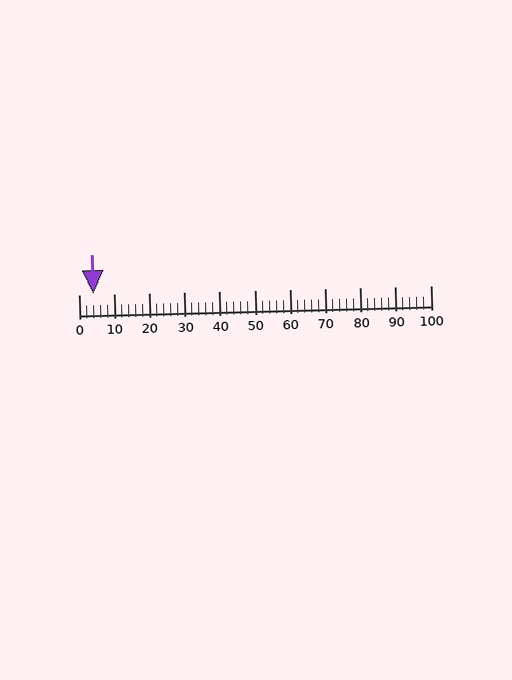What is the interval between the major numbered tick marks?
The major tick marks are spaced 10 units apart.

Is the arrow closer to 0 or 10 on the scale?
The arrow is closer to 0.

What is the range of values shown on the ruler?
The ruler shows values from 0 to 100.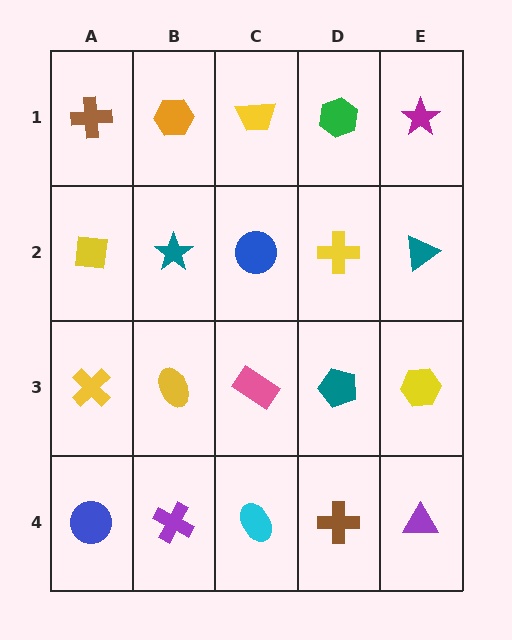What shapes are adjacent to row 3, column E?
A teal triangle (row 2, column E), a purple triangle (row 4, column E), a teal pentagon (row 3, column D).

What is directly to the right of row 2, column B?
A blue circle.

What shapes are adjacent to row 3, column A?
A yellow square (row 2, column A), a blue circle (row 4, column A), a yellow ellipse (row 3, column B).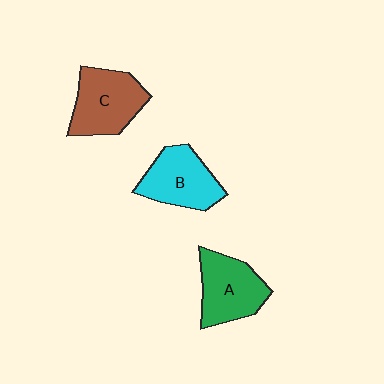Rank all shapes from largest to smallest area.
From largest to smallest: C (brown), A (green), B (cyan).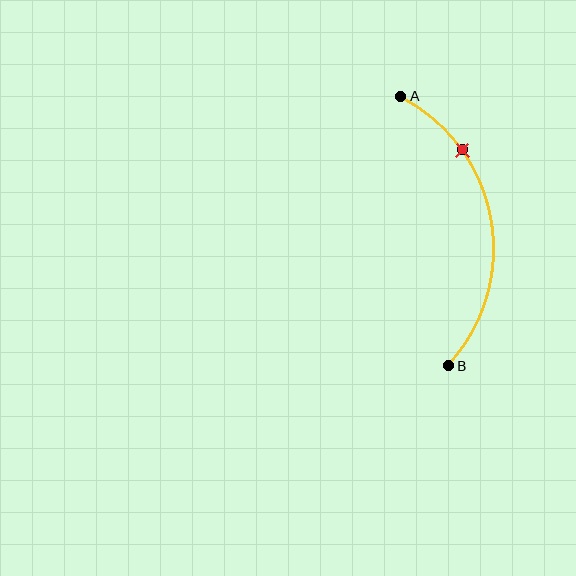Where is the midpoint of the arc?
The arc midpoint is the point on the curve farthest from the straight line joining A and B. It sits to the right of that line.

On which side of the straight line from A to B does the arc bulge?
The arc bulges to the right of the straight line connecting A and B.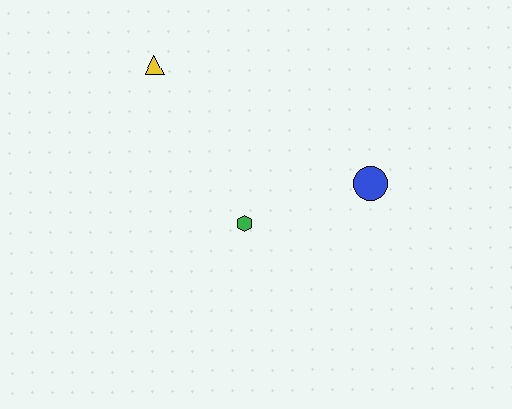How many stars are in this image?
There are no stars.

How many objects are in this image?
There are 3 objects.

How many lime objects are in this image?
There are no lime objects.